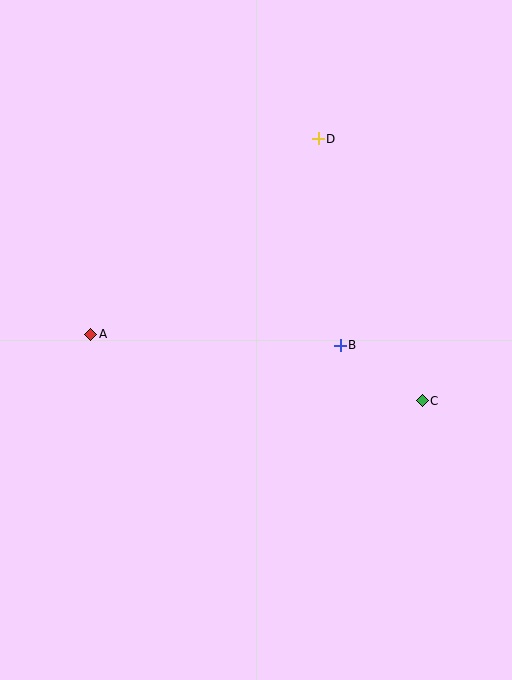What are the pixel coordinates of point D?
Point D is at (318, 139).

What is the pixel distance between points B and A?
The distance between B and A is 250 pixels.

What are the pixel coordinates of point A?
Point A is at (91, 334).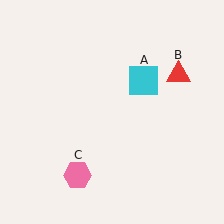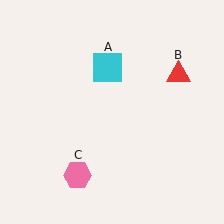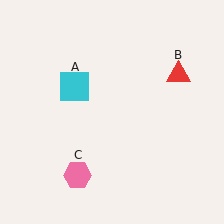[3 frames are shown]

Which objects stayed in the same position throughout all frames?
Red triangle (object B) and pink hexagon (object C) remained stationary.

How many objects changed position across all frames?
1 object changed position: cyan square (object A).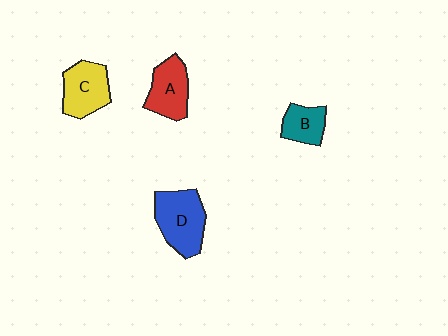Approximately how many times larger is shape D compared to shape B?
Approximately 1.8 times.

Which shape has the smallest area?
Shape B (teal).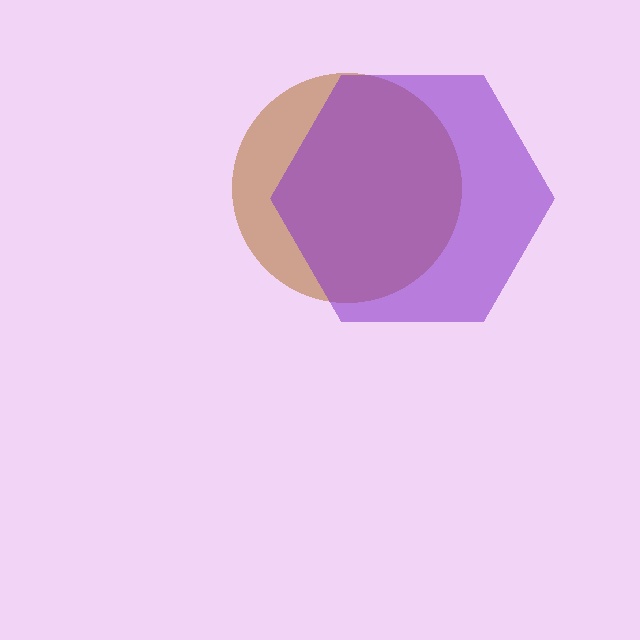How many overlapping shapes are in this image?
There are 2 overlapping shapes in the image.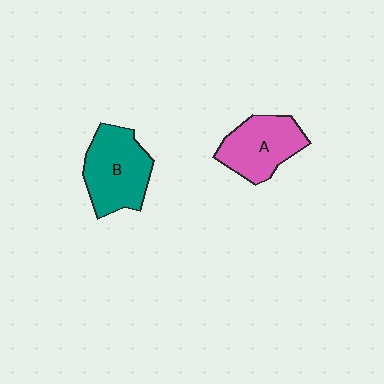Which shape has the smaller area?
Shape A (pink).